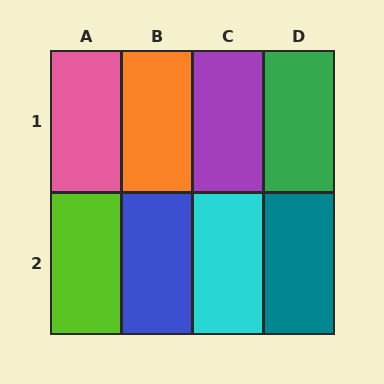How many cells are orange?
1 cell is orange.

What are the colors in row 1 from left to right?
Pink, orange, purple, green.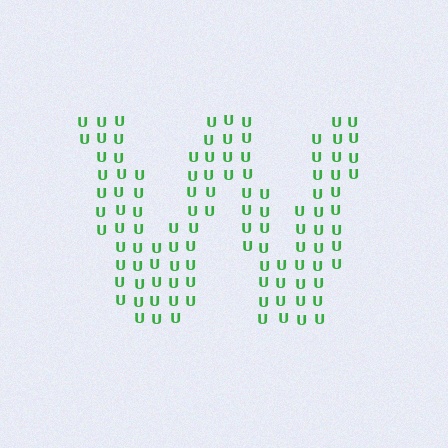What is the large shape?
The large shape is the letter W.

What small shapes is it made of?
It is made of small letter U's.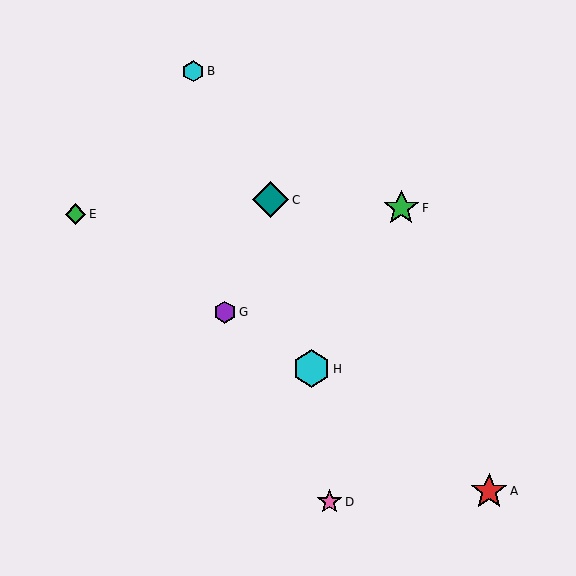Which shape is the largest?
The cyan hexagon (labeled H) is the largest.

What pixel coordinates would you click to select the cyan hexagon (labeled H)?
Click at (311, 369) to select the cyan hexagon H.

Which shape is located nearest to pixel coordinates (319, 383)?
The cyan hexagon (labeled H) at (311, 369) is nearest to that location.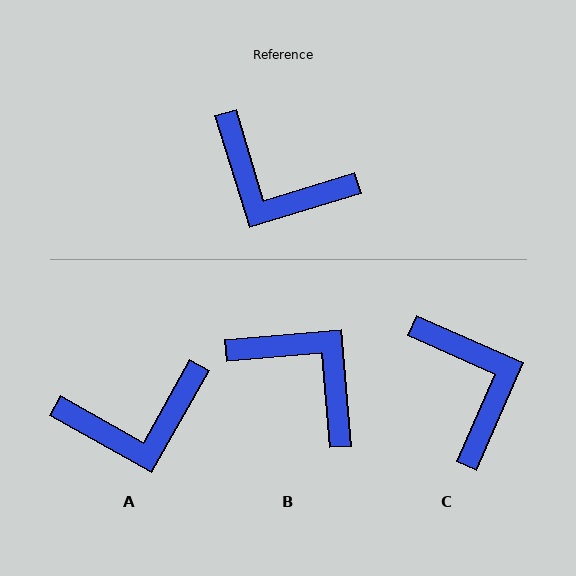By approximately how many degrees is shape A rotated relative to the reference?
Approximately 44 degrees counter-clockwise.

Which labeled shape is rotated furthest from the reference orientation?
B, about 168 degrees away.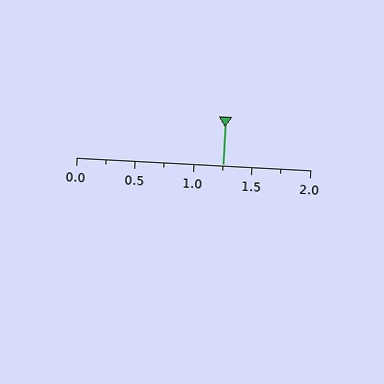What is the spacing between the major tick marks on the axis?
The major ticks are spaced 0.5 apart.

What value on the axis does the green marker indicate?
The marker indicates approximately 1.25.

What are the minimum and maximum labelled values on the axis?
The axis runs from 0.0 to 2.0.